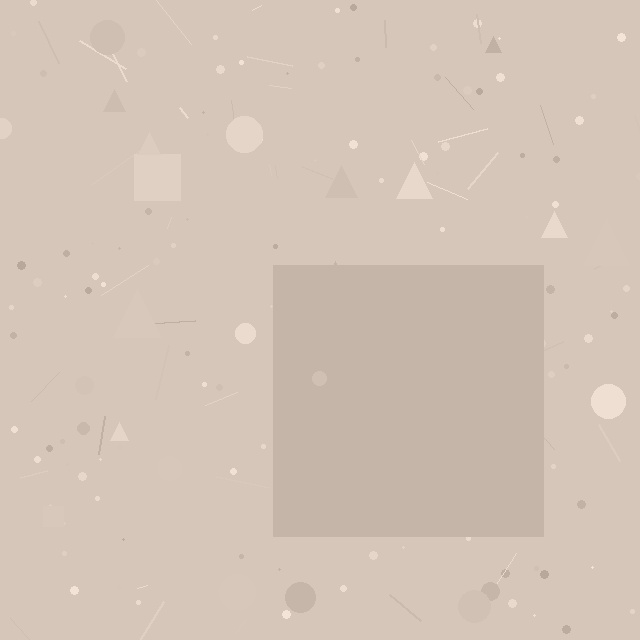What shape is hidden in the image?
A square is hidden in the image.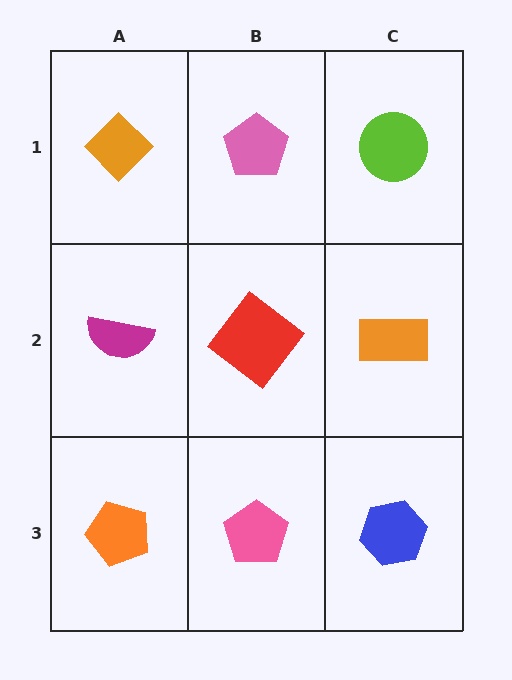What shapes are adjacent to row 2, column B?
A pink pentagon (row 1, column B), a pink pentagon (row 3, column B), a magenta semicircle (row 2, column A), an orange rectangle (row 2, column C).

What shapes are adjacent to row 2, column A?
An orange diamond (row 1, column A), an orange pentagon (row 3, column A), a red diamond (row 2, column B).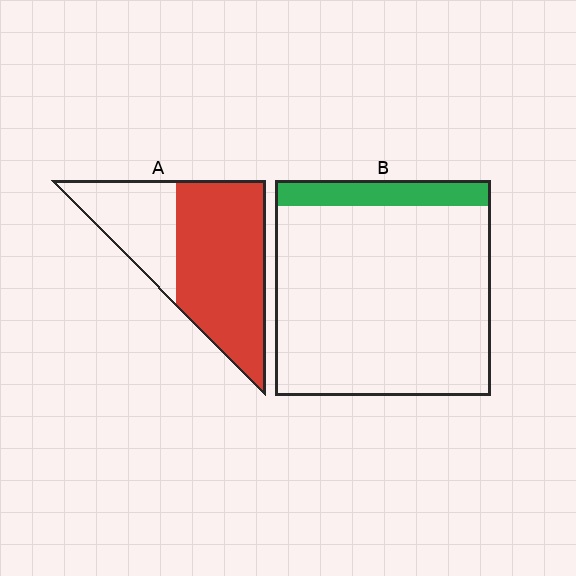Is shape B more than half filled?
No.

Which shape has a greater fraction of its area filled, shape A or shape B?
Shape A.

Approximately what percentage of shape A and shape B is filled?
A is approximately 65% and B is approximately 10%.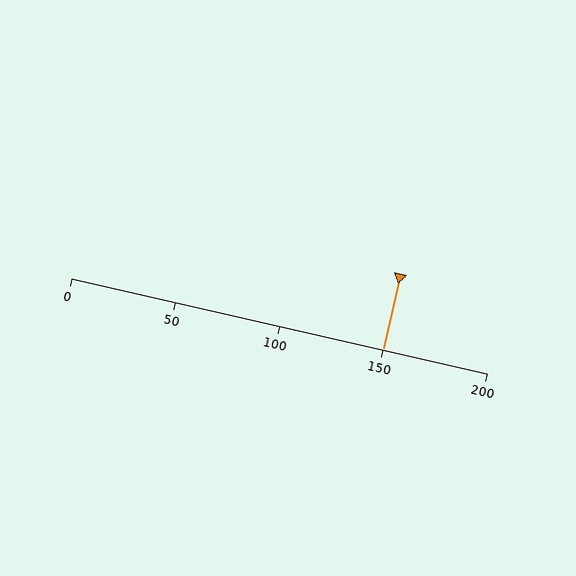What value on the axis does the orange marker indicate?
The marker indicates approximately 150.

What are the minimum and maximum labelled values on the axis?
The axis runs from 0 to 200.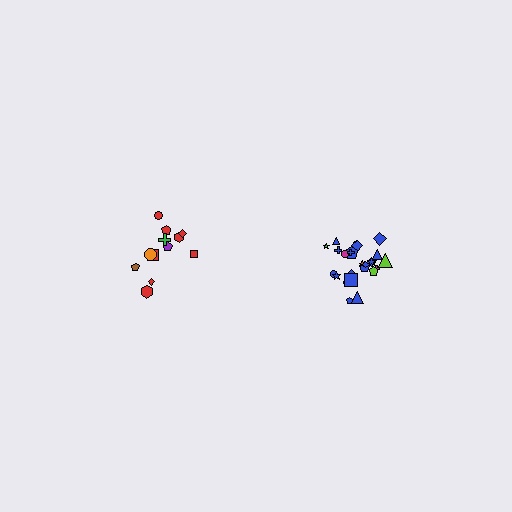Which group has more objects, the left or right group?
The right group.